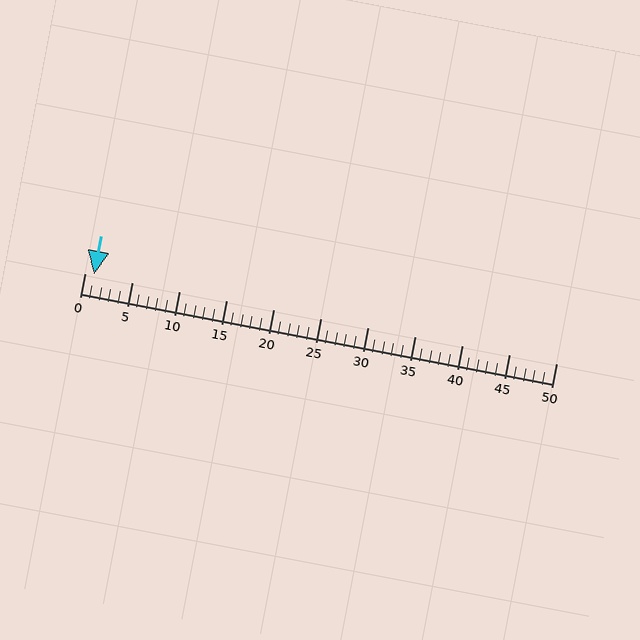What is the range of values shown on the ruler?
The ruler shows values from 0 to 50.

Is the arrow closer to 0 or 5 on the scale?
The arrow is closer to 0.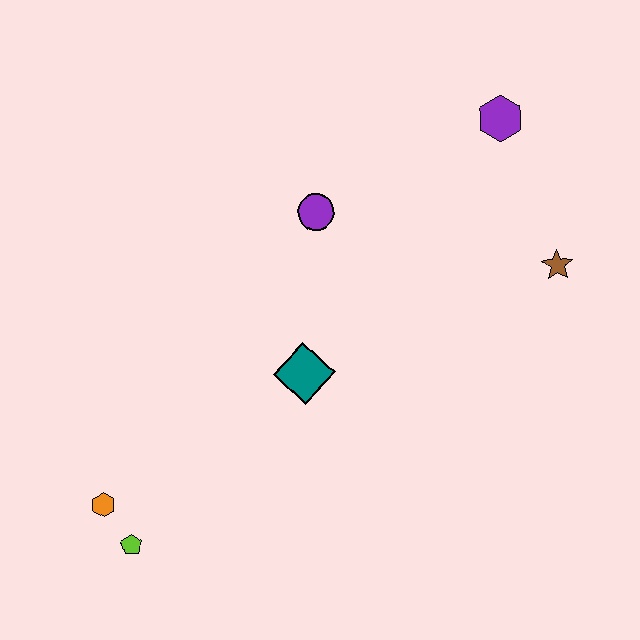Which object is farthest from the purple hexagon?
The lime pentagon is farthest from the purple hexagon.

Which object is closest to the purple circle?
The teal diamond is closest to the purple circle.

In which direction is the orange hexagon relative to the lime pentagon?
The orange hexagon is above the lime pentagon.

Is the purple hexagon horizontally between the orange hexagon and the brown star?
Yes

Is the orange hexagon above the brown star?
No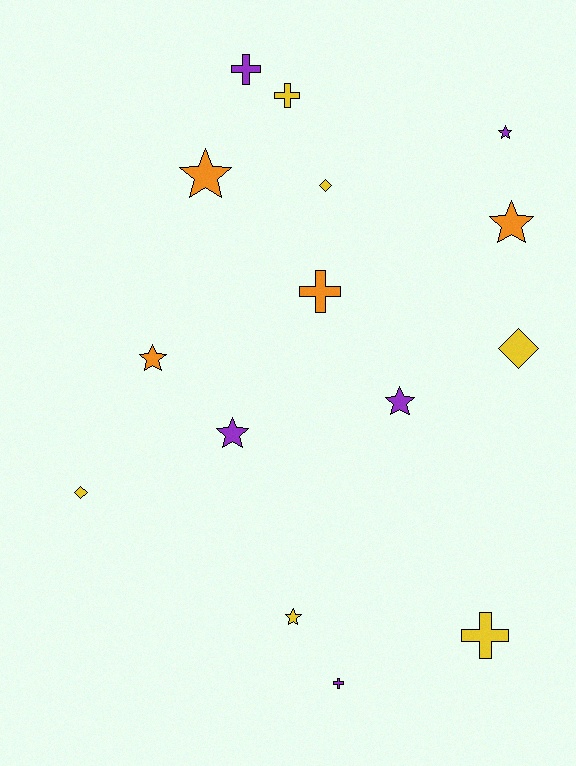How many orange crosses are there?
There is 1 orange cross.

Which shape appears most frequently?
Star, with 7 objects.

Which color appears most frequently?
Yellow, with 6 objects.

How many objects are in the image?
There are 15 objects.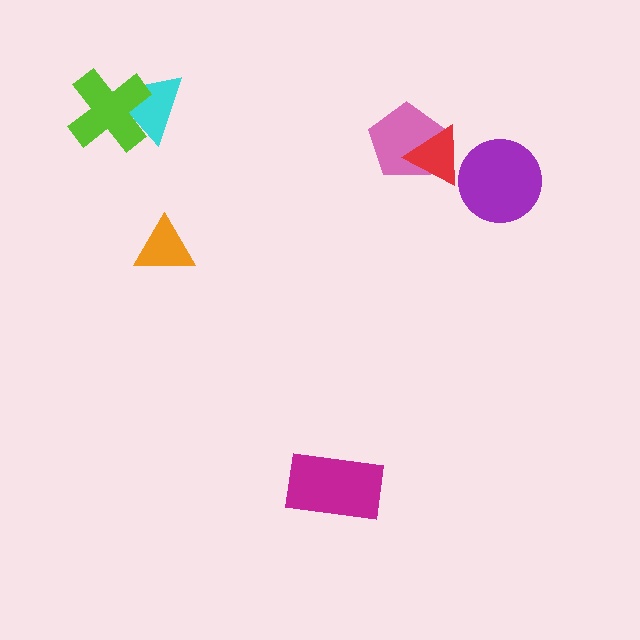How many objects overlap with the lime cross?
1 object overlaps with the lime cross.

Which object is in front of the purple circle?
The red triangle is in front of the purple circle.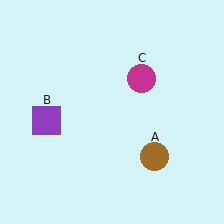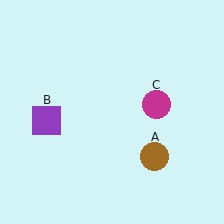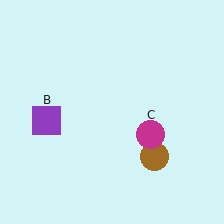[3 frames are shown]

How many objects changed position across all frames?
1 object changed position: magenta circle (object C).